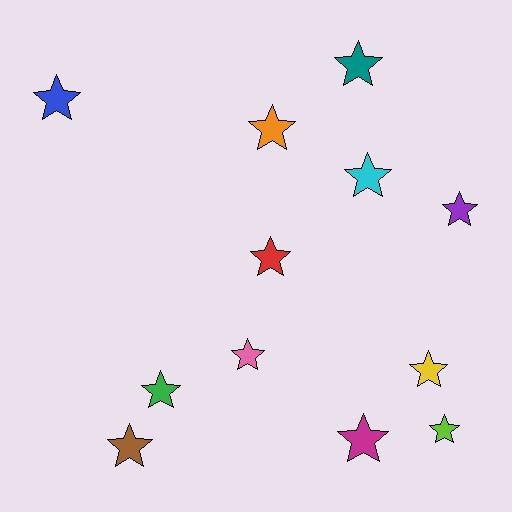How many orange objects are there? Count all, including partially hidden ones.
There is 1 orange object.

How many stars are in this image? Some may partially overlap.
There are 12 stars.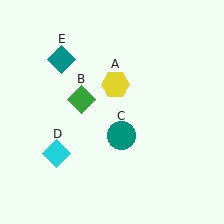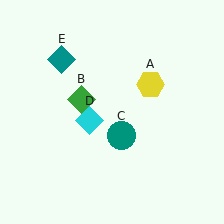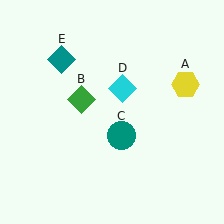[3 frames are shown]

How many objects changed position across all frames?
2 objects changed position: yellow hexagon (object A), cyan diamond (object D).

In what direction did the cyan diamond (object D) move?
The cyan diamond (object D) moved up and to the right.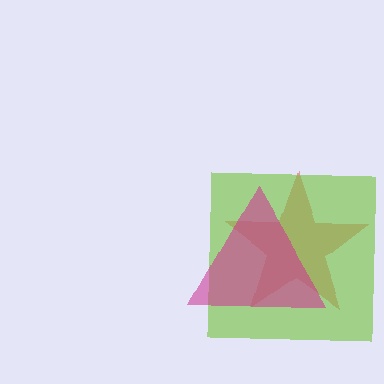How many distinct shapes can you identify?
There are 3 distinct shapes: a red star, a lime square, a magenta triangle.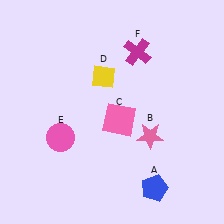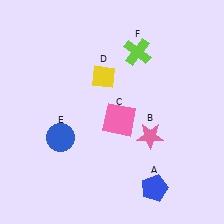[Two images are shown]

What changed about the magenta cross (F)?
In Image 1, F is magenta. In Image 2, it changed to lime.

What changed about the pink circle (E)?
In Image 1, E is pink. In Image 2, it changed to blue.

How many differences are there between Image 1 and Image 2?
There are 2 differences between the two images.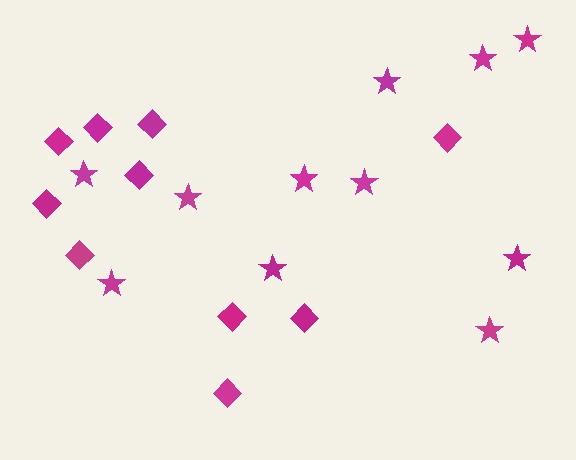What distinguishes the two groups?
There are 2 groups: one group of diamonds (10) and one group of stars (11).